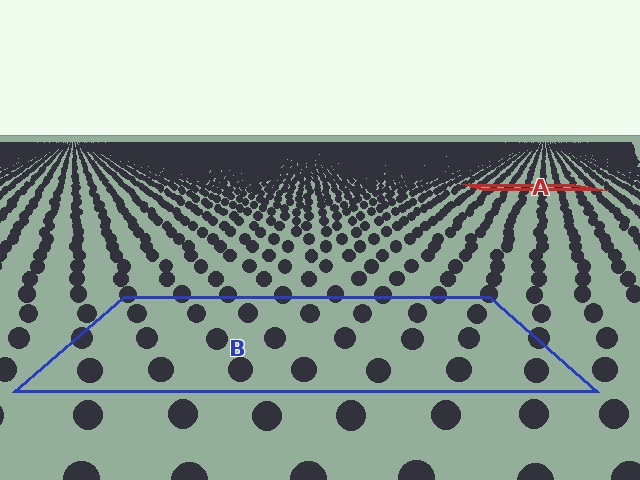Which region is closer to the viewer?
Region B is closer. The texture elements there are larger and more spread out.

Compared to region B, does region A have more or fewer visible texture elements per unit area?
Region A has more texture elements per unit area — they are packed more densely because it is farther away.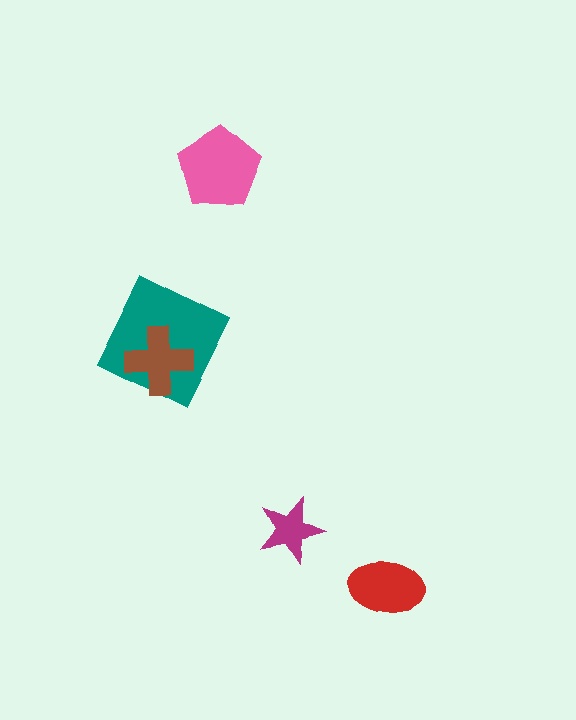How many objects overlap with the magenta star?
0 objects overlap with the magenta star.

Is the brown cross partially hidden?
No, no other shape covers it.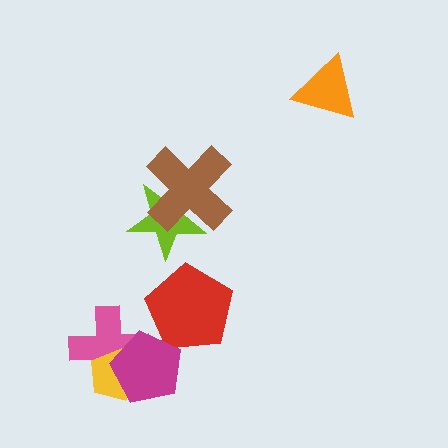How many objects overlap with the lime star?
1 object overlaps with the lime star.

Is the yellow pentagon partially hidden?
Yes, it is partially covered by another shape.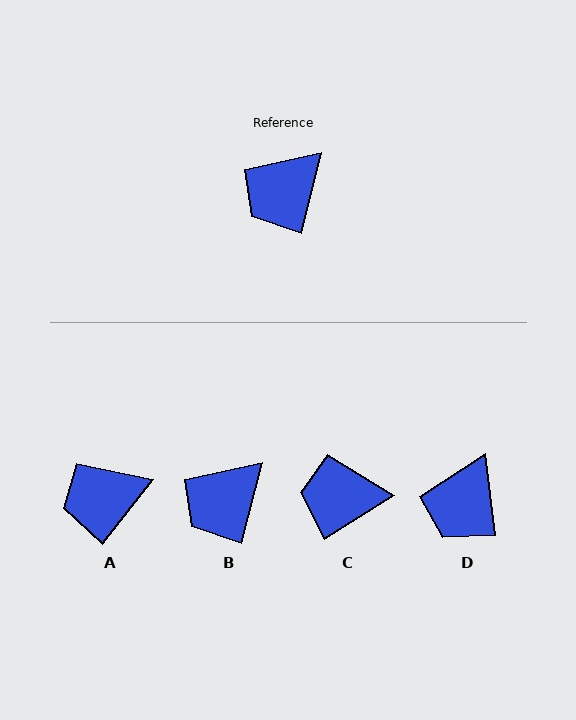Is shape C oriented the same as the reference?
No, it is off by about 44 degrees.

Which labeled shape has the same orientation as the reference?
B.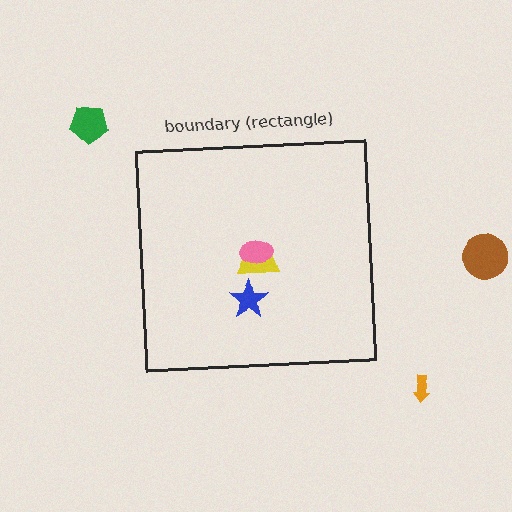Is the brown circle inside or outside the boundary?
Outside.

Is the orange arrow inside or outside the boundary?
Outside.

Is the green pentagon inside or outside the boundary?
Outside.